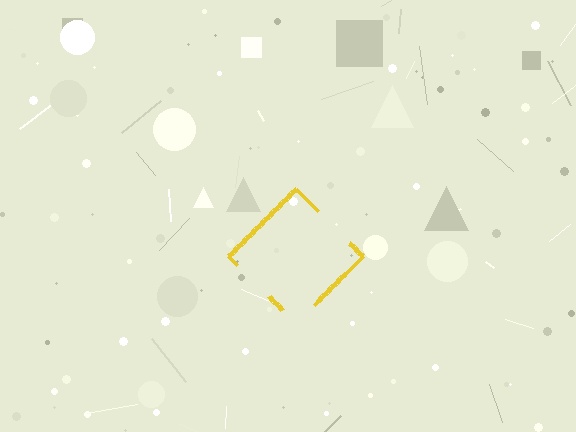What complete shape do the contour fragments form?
The contour fragments form a diamond.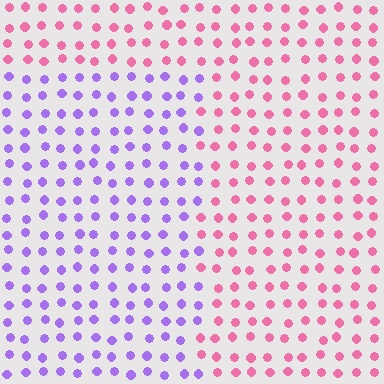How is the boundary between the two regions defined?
The boundary is defined purely by a slight shift in hue (about 67 degrees). Spacing, size, and orientation are identical on both sides.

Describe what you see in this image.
The image is filled with small pink elements in a uniform arrangement. A rectangle-shaped region is visible where the elements are tinted to a slightly different hue, forming a subtle color boundary.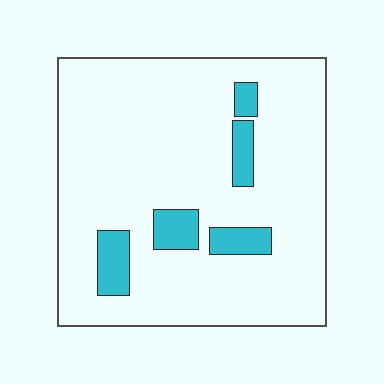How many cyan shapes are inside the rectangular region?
5.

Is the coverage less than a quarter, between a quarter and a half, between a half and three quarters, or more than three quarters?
Less than a quarter.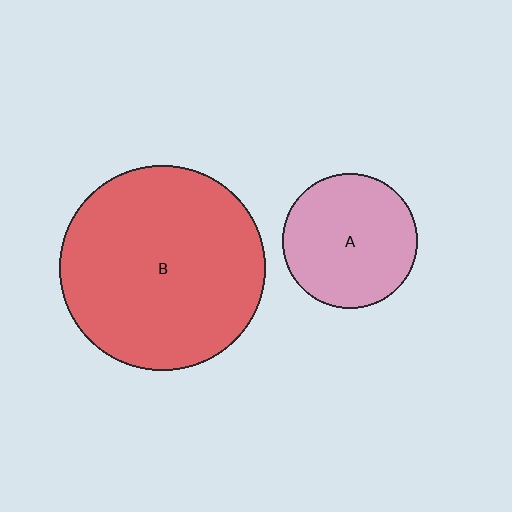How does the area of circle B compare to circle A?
Approximately 2.3 times.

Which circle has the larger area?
Circle B (red).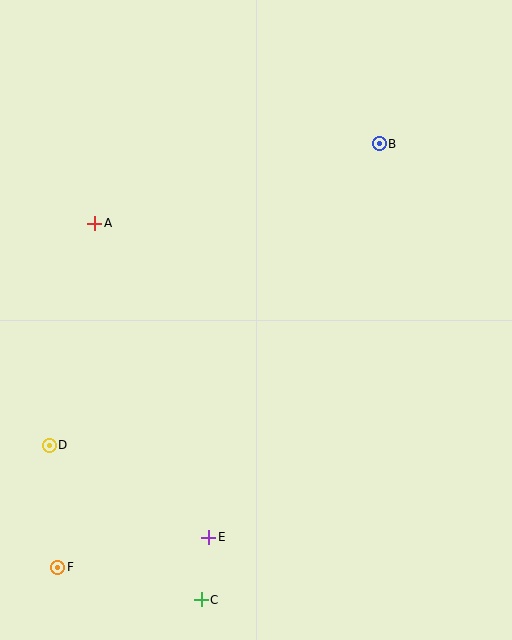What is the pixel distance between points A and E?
The distance between A and E is 334 pixels.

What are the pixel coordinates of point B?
Point B is at (379, 144).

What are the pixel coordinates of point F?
Point F is at (58, 567).